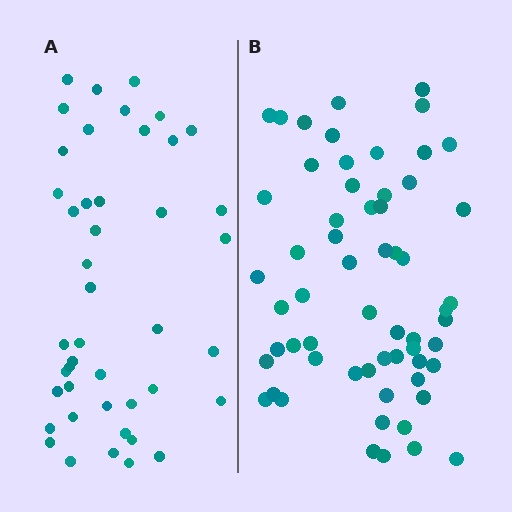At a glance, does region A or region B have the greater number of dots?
Region B (the right region) has more dots.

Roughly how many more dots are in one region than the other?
Region B has approximately 15 more dots than region A.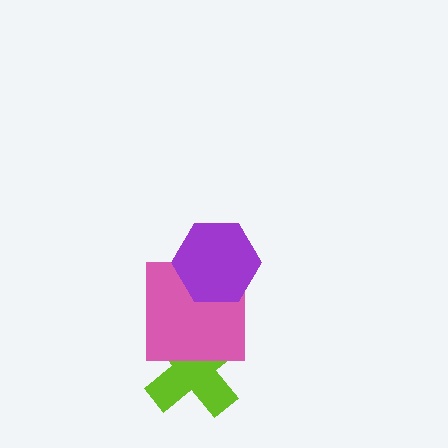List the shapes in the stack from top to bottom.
From top to bottom: the purple hexagon, the pink square, the lime cross.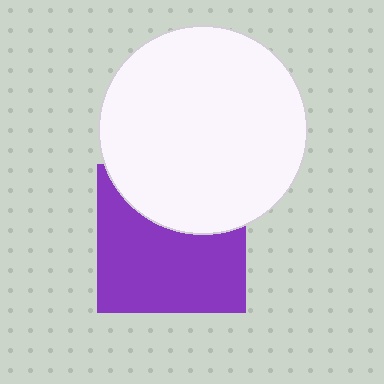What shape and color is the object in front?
The object in front is a white circle.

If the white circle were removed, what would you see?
You would see the complete purple square.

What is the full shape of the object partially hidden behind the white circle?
The partially hidden object is a purple square.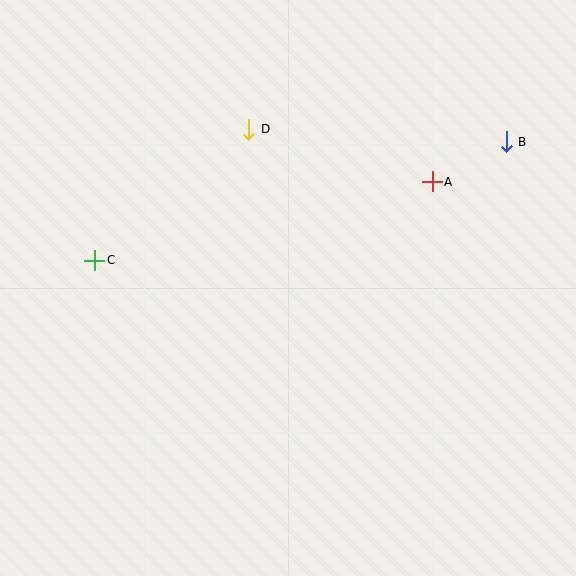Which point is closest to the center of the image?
Point D at (249, 129) is closest to the center.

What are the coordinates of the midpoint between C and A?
The midpoint between C and A is at (264, 221).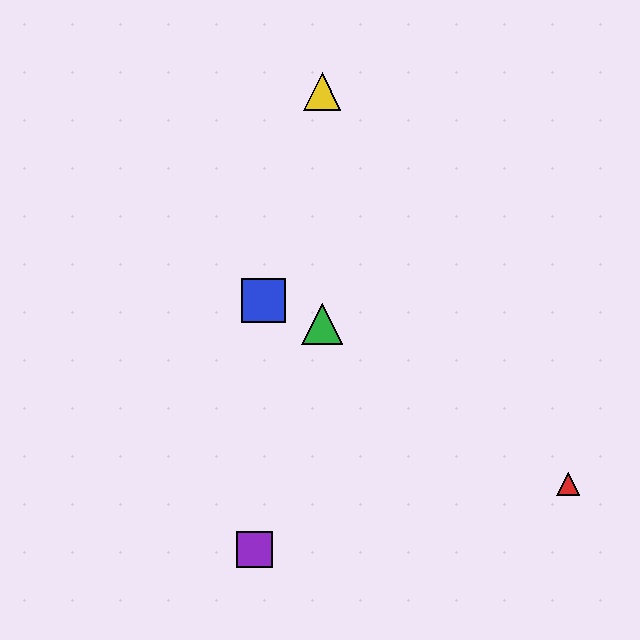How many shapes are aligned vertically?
2 shapes (the green triangle, the yellow triangle) are aligned vertically.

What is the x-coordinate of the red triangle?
The red triangle is at x≈568.